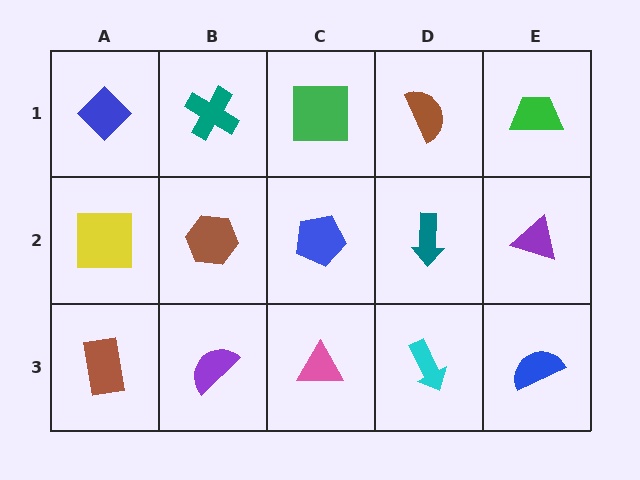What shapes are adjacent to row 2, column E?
A green trapezoid (row 1, column E), a blue semicircle (row 3, column E), a teal arrow (row 2, column D).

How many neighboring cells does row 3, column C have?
3.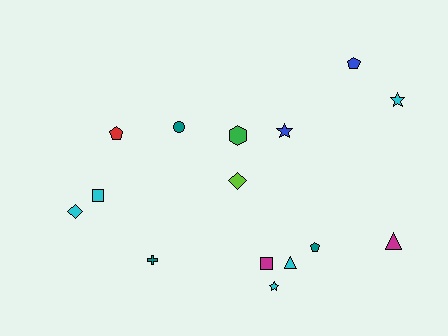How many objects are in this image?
There are 15 objects.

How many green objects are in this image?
There is 1 green object.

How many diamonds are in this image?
There are 2 diamonds.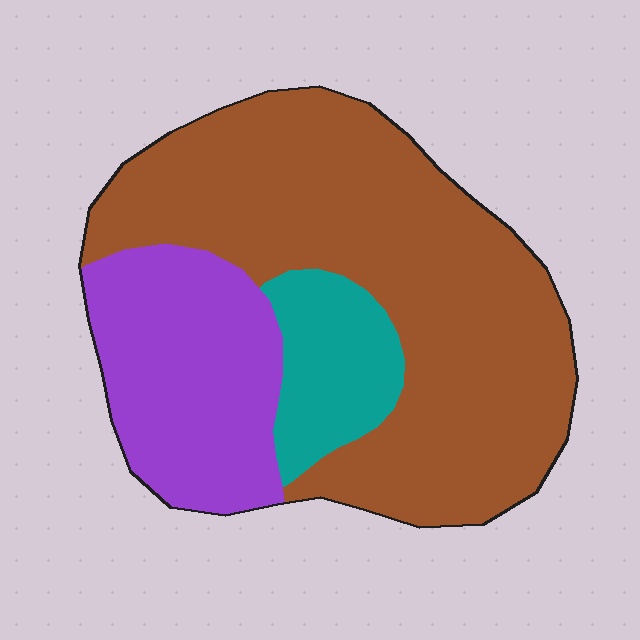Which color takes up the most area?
Brown, at roughly 60%.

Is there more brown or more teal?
Brown.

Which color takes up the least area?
Teal, at roughly 10%.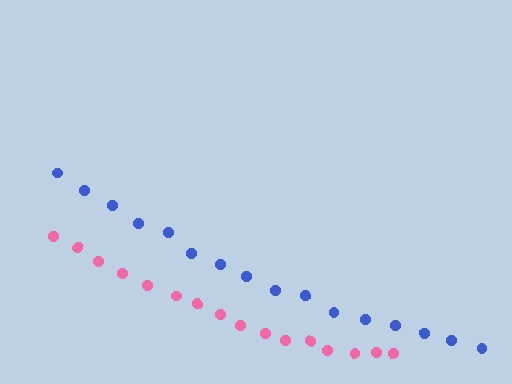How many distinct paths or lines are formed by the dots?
There are 2 distinct paths.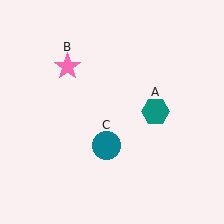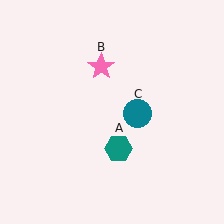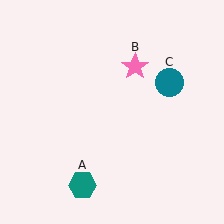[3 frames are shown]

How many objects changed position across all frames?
3 objects changed position: teal hexagon (object A), pink star (object B), teal circle (object C).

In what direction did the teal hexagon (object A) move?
The teal hexagon (object A) moved down and to the left.